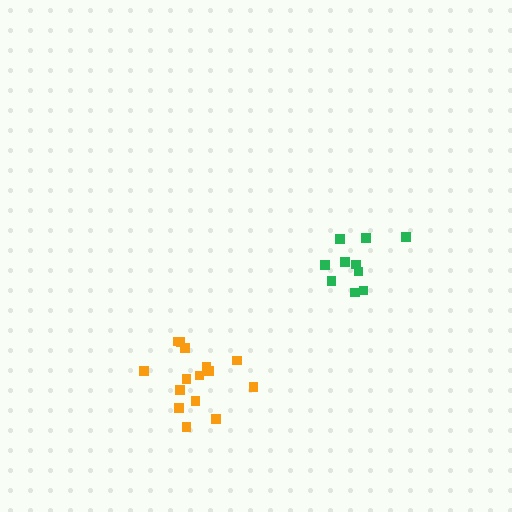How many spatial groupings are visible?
There are 2 spatial groupings.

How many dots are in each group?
Group 1: 15 dots, Group 2: 10 dots (25 total).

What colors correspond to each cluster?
The clusters are colored: orange, green.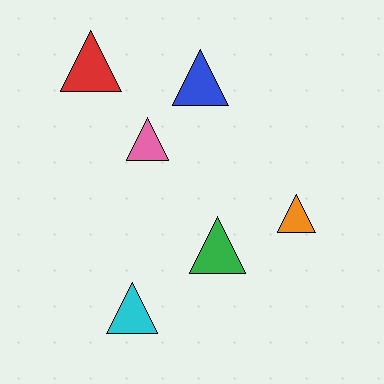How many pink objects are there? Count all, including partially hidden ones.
There is 1 pink object.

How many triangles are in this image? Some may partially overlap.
There are 6 triangles.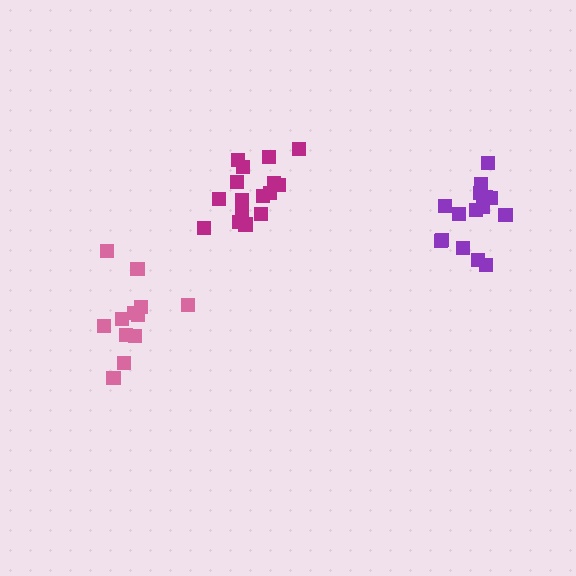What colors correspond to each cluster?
The clusters are colored: magenta, purple, pink.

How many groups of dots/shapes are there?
There are 3 groups.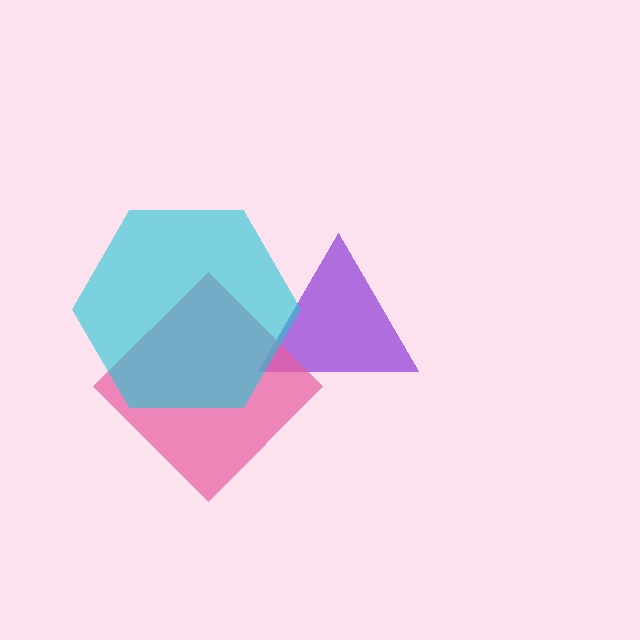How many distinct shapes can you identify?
There are 3 distinct shapes: a purple triangle, a pink diamond, a cyan hexagon.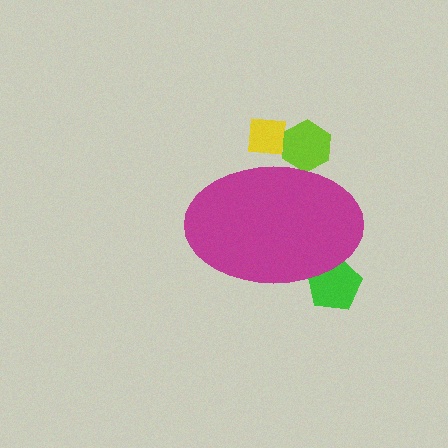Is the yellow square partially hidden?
Yes, the yellow square is partially hidden behind the magenta ellipse.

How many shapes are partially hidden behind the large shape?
3 shapes are partially hidden.